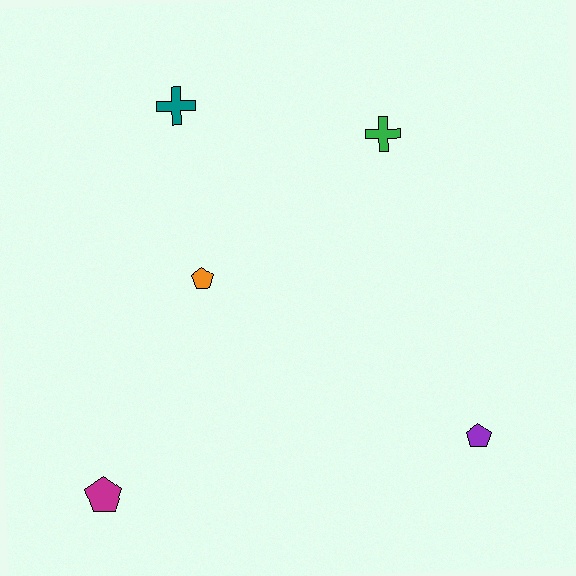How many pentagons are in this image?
There are 3 pentagons.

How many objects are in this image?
There are 5 objects.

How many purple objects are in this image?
There is 1 purple object.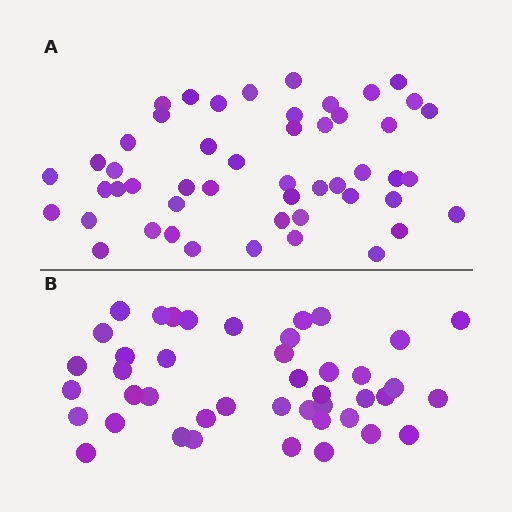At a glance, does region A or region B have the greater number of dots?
Region A (the top region) has more dots.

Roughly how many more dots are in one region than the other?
Region A has roughly 8 or so more dots than region B.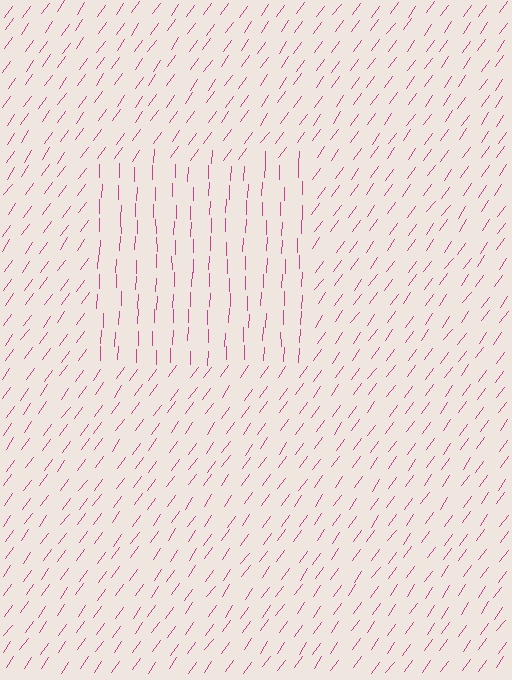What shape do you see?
I see a rectangle.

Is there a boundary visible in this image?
Yes, there is a texture boundary formed by a change in line orientation.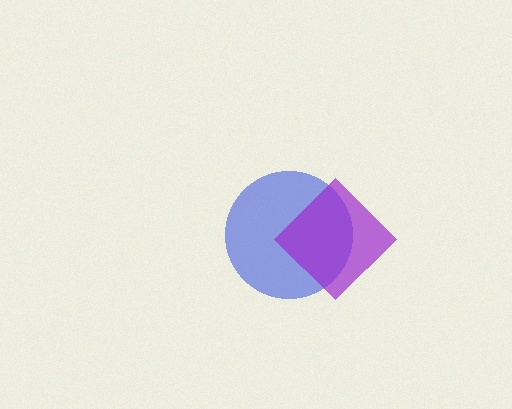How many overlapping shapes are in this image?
There are 2 overlapping shapes in the image.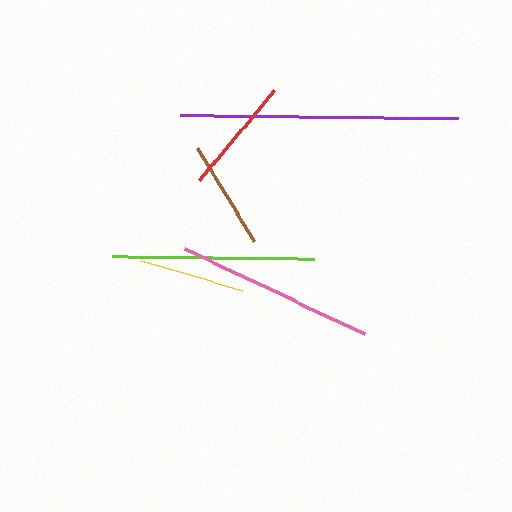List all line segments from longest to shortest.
From longest to shortest: purple, lime, pink, red, brown, yellow.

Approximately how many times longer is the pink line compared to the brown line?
The pink line is approximately 1.8 times the length of the brown line.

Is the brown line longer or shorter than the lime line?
The lime line is longer than the brown line.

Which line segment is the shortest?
The yellow line is the shortest at approximately 106 pixels.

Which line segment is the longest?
The purple line is the longest at approximately 278 pixels.